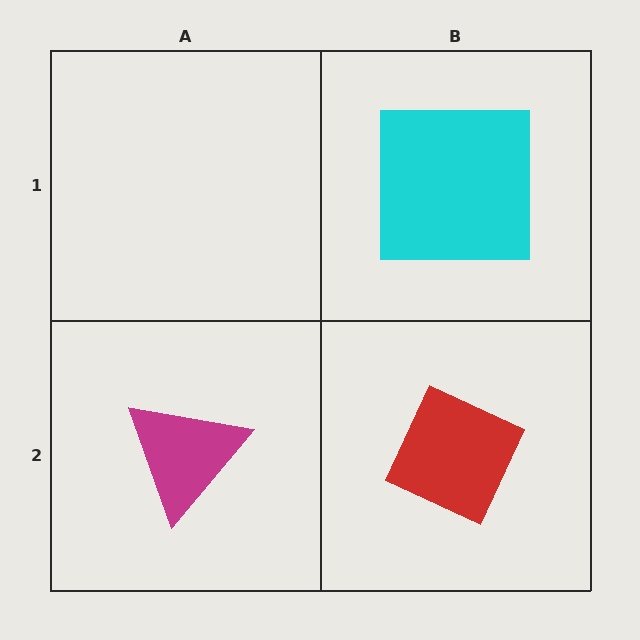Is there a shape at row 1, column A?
No, that cell is empty.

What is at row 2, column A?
A magenta triangle.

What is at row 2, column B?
A red diamond.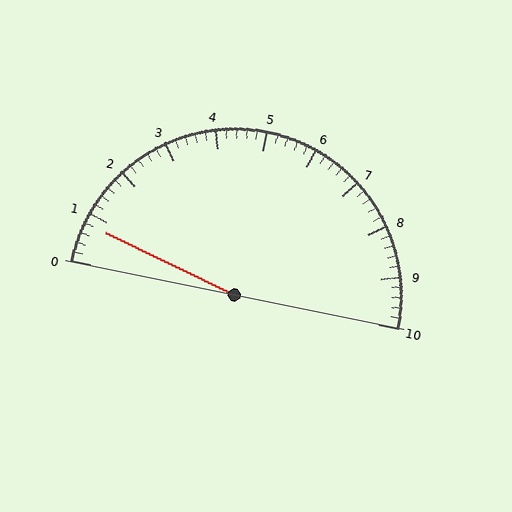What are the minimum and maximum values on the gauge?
The gauge ranges from 0 to 10.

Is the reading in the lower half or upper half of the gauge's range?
The reading is in the lower half of the range (0 to 10).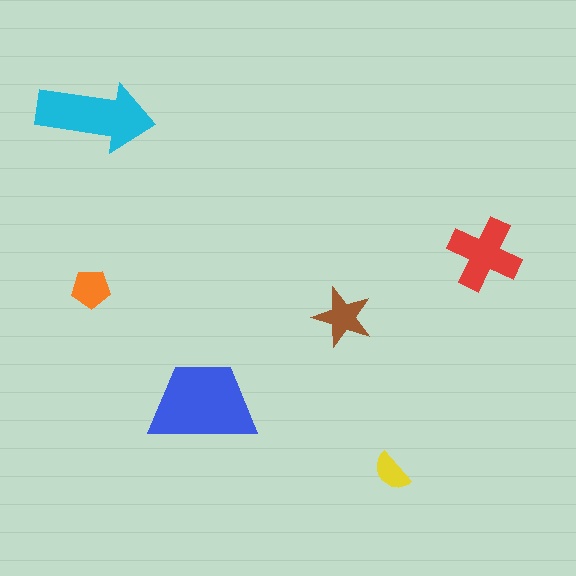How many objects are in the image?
There are 6 objects in the image.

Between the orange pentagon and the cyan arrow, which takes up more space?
The cyan arrow.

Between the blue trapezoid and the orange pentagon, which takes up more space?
The blue trapezoid.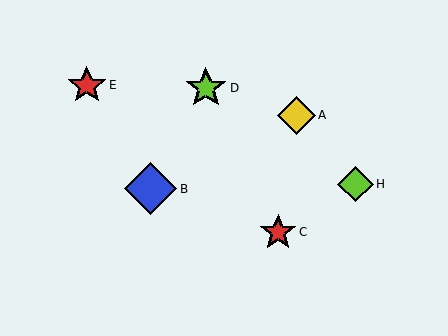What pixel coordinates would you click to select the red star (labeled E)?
Click at (87, 85) to select the red star E.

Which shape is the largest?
The blue diamond (labeled B) is the largest.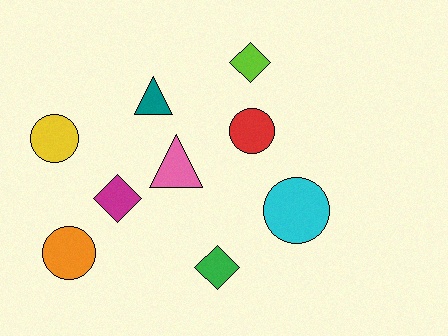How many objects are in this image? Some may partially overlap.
There are 9 objects.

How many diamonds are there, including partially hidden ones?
There are 3 diamonds.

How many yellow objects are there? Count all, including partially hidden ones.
There is 1 yellow object.